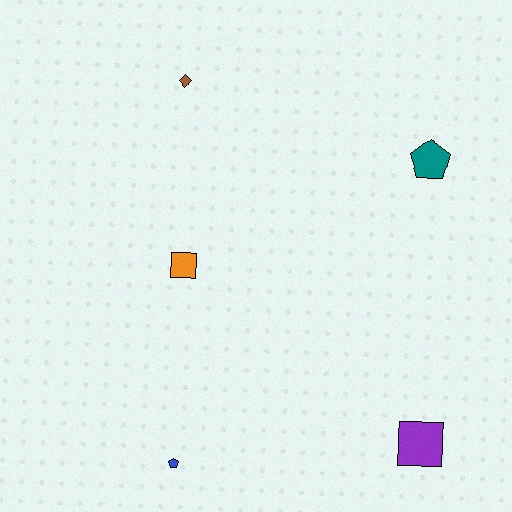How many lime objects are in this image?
There are no lime objects.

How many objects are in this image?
There are 5 objects.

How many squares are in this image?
There are 2 squares.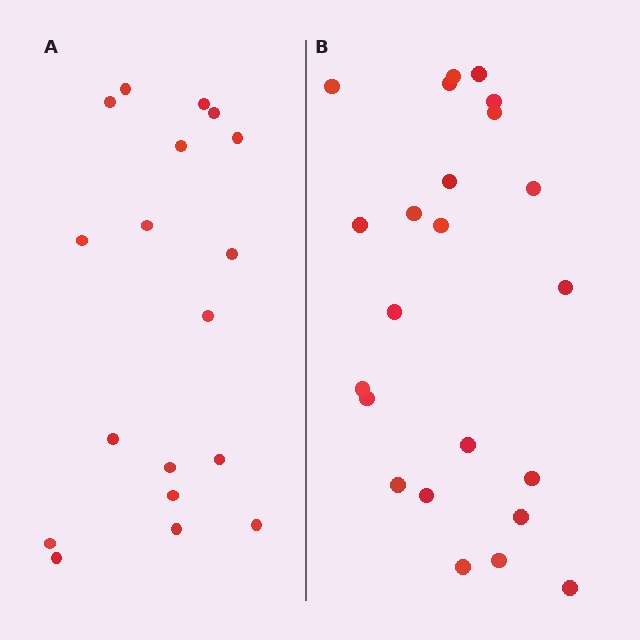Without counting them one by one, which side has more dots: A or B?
Region B (the right region) has more dots.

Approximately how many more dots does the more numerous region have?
Region B has about 5 more dots than region A.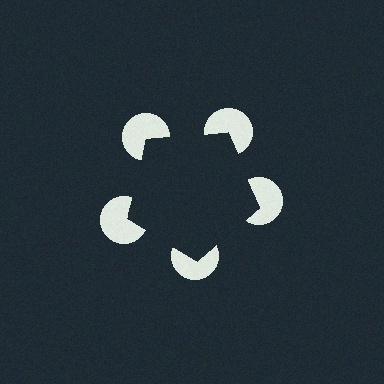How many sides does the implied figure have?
5 sides.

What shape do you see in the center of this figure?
An illusory pentagon — its edges are inferred from the aligned wedge cuts in the pac-man discs, not physically drawn.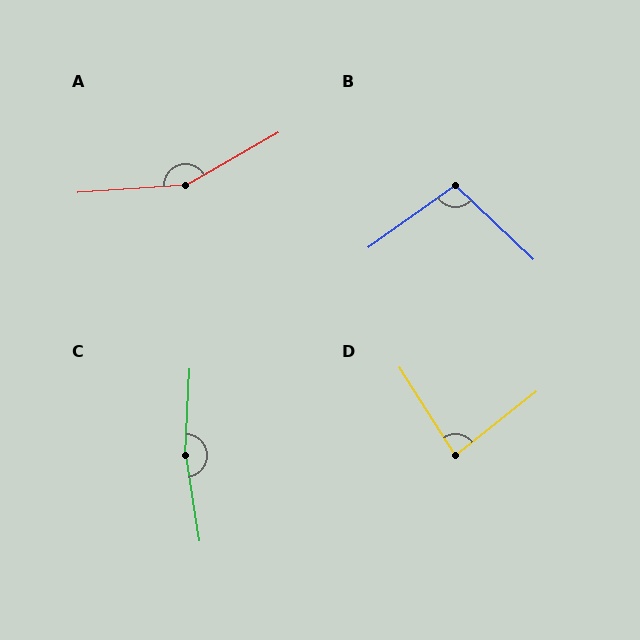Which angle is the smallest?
D, at approximately 84 degrees.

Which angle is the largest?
C, at approximately 168 degrees.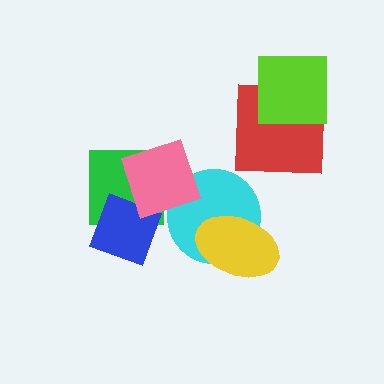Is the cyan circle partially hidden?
Yes, it is partially covered by another shape.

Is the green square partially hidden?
Yes, it is partially covered by another shape.